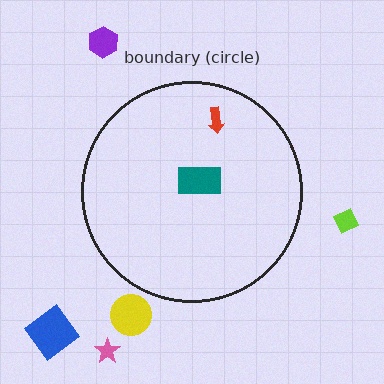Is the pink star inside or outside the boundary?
Outside.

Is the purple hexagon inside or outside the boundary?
Outside.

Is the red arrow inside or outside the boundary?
Inside.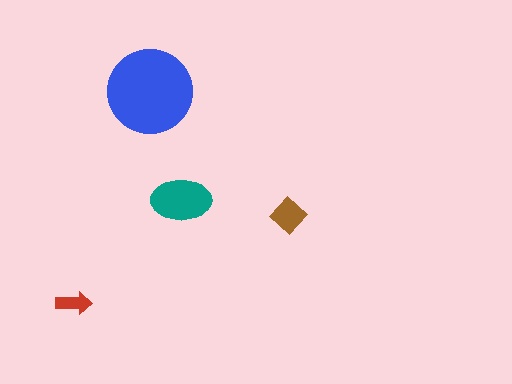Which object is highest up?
The blue circle is topmost.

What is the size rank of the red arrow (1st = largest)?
4th.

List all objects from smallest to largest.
The red arrow, the brown diamond, the teal ellipse, the blue circle.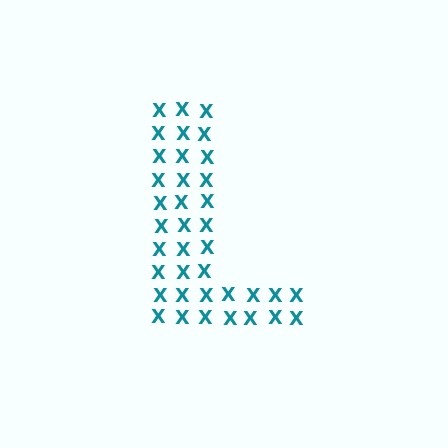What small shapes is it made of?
It is made of small letter X's.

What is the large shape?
The large shape is the letter L.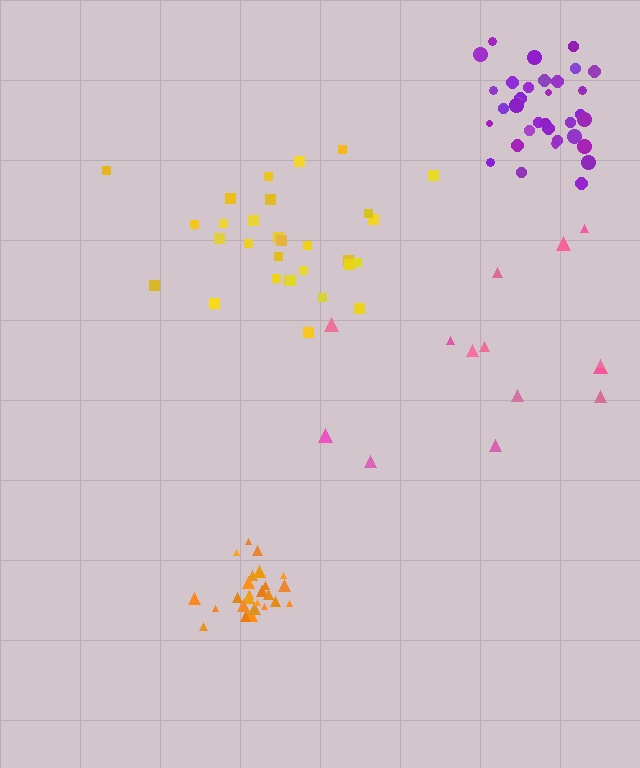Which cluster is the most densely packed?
Orange.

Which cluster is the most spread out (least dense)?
Pink.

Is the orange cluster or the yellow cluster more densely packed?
Orange.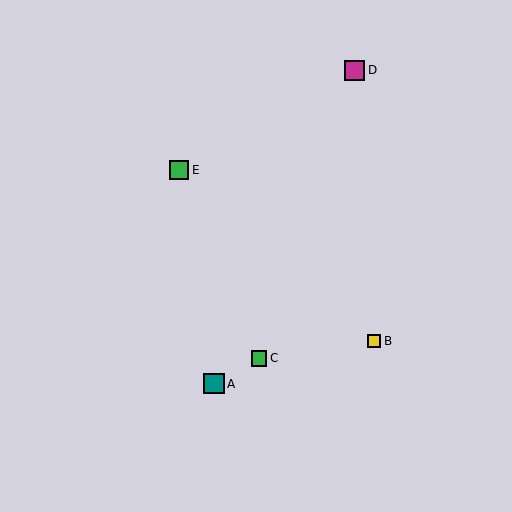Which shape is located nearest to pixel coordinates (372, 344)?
The yellow square (labeled B) at (374, 341) is nearest to that location.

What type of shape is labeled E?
Shape E is a green square.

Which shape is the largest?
The teal square (labeled A) is the largest.